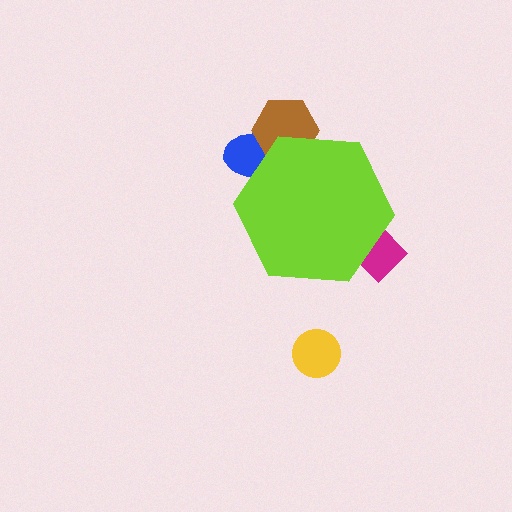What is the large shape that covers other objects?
A lime hexagon.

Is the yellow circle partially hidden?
No, the yellow circle is fully visible.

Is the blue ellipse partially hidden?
Yes, the blue ellipse is partially hidden behind the lime hexagon.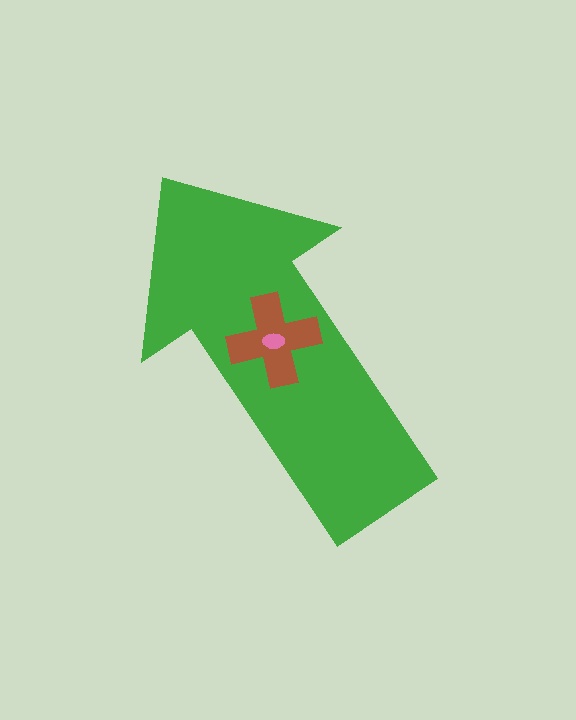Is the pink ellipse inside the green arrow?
Yes.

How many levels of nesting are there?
3.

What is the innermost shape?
The pink ellipse.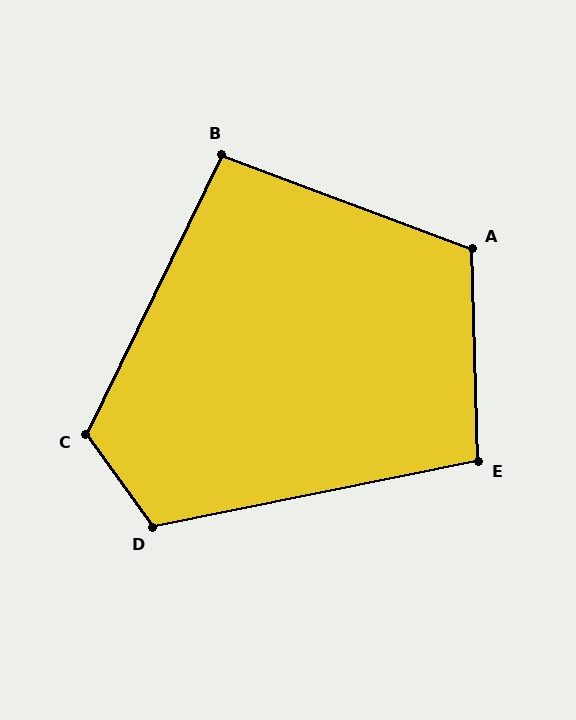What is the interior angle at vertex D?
Approximately 114 degrees (obtuse).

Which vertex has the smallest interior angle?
B, at approximately 95 degrees.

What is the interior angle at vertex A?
Approximately 112 degrees (obtuse).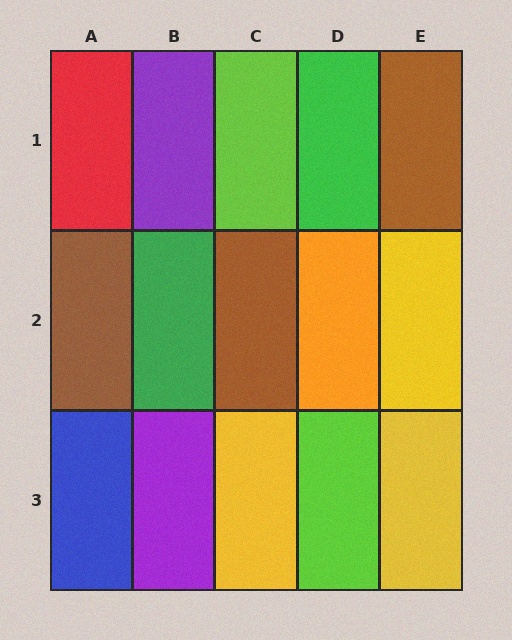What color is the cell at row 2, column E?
Yellow.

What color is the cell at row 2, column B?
Green.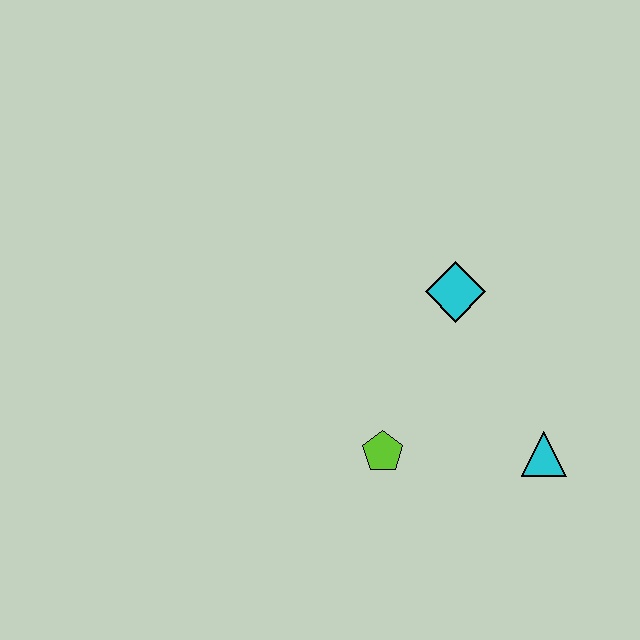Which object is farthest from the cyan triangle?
The cyan diamond is farthest from the cyan triangle.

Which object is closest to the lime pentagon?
The cyan triangle is closest to the lime pentagon.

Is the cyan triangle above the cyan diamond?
No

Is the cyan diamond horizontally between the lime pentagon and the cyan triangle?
Yes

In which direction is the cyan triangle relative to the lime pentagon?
The cyan triangle is to the right of the lime pentagon.